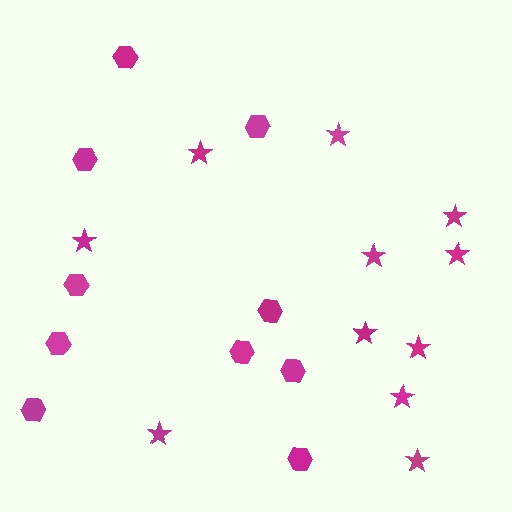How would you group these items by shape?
There are 2 groups: one group of stars (11) and one group of hexagons (10).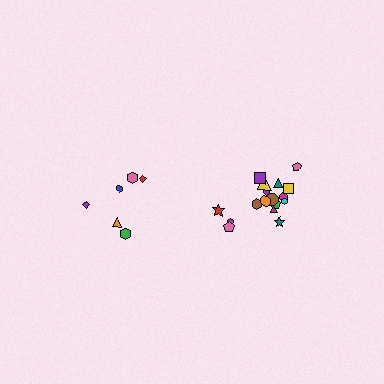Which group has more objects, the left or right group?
The right group.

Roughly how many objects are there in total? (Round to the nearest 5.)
Roughly 25 objects in total.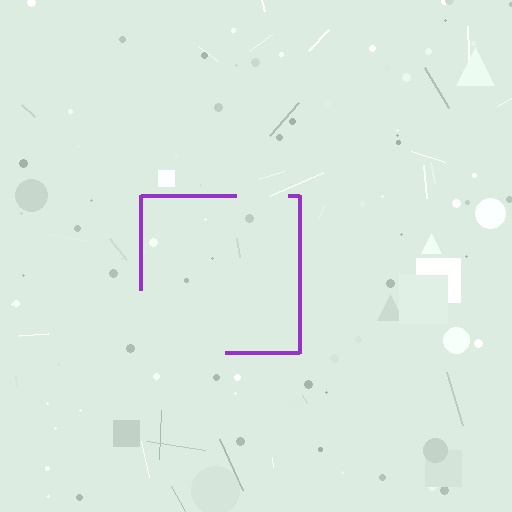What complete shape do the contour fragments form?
The contour fragments form a square.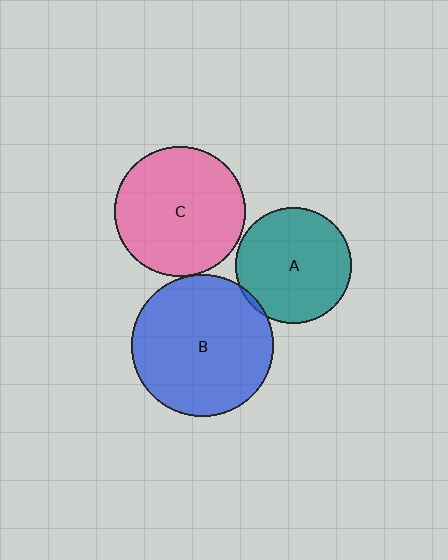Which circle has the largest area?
Circle B (blue).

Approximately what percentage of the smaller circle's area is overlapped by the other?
Approximately 5%.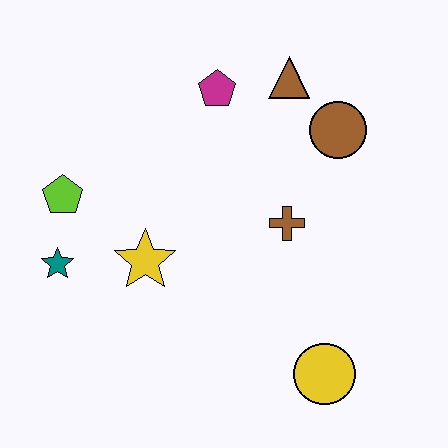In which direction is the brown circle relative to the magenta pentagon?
The brown circle is to the right of the magenta pentagon.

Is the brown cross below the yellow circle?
No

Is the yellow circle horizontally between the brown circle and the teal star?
Yes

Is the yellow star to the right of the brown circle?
No